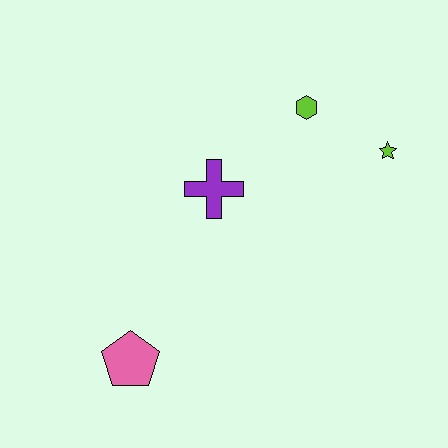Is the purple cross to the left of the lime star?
Yes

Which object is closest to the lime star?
The lime hexagon is closest to the lime star.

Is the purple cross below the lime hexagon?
Yes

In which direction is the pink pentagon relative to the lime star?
The pink pentagon is to the left of the lime star.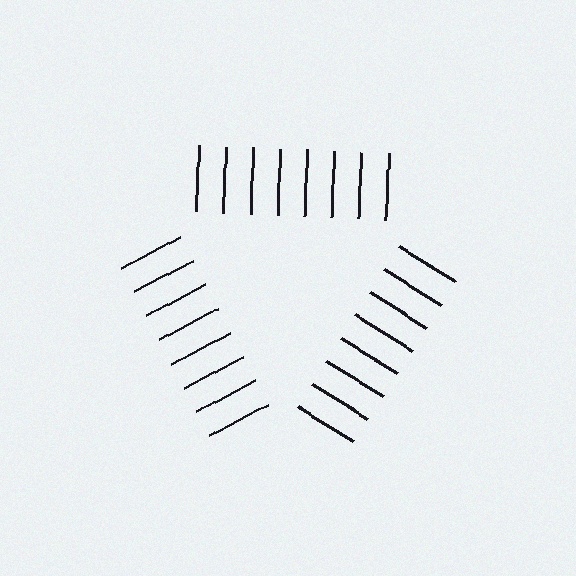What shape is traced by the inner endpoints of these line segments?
An illusory triangle — the line segments terminate on its edges but no continuous stroke is drawn.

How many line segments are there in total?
24 — 8 along each of the 3 edges.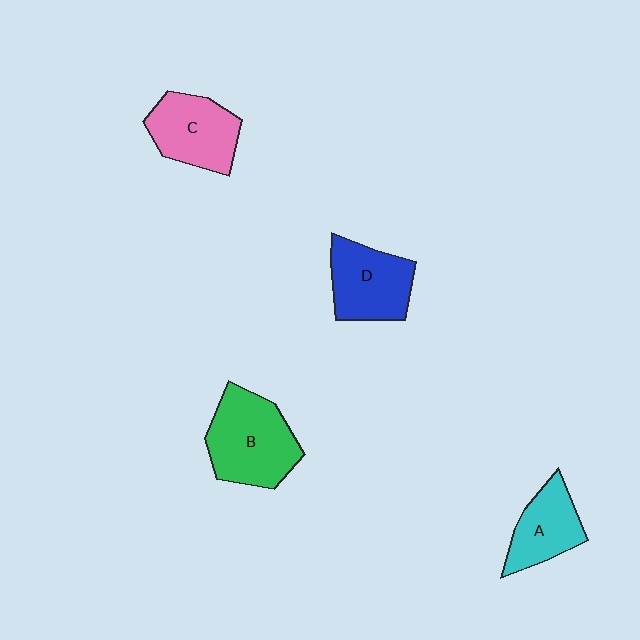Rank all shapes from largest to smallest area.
From largest to smallest: B (green), D (blue), C (pink), A (cyan).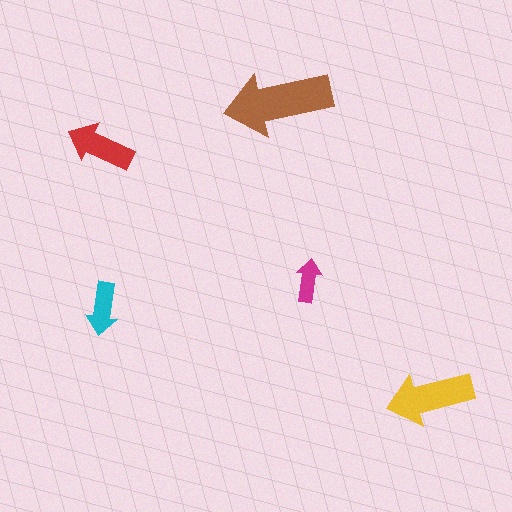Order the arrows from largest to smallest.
the brown one, the yellow one, the red one, the cyan one, the magenta one.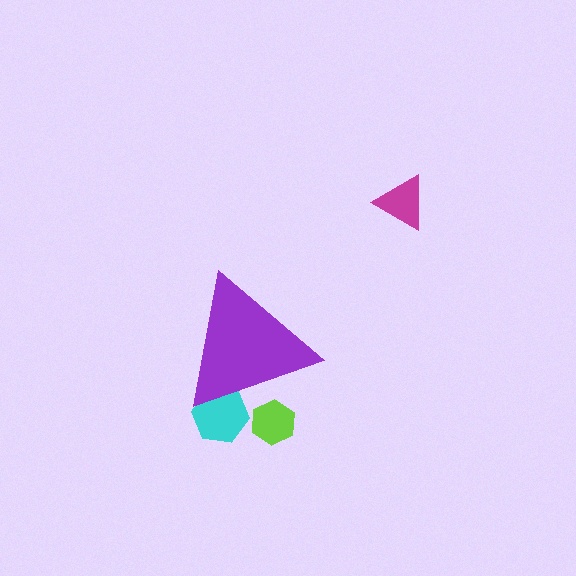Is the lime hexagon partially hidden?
Yes, the lime hexagon is partially hidden behind the purple triangle.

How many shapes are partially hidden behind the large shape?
2 shapes are partially hidden.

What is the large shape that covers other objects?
A purple triangle.